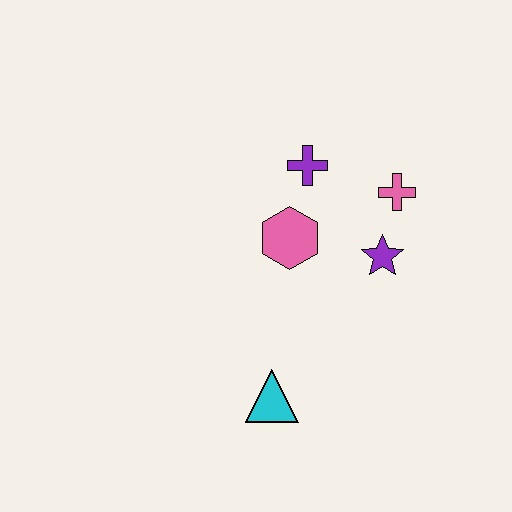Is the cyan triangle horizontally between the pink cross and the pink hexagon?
No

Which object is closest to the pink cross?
The purple star is closest to the pink cross.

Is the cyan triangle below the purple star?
Yes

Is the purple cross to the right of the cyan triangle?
Yes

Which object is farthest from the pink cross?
The cyan triangle is farthest from the pink cross.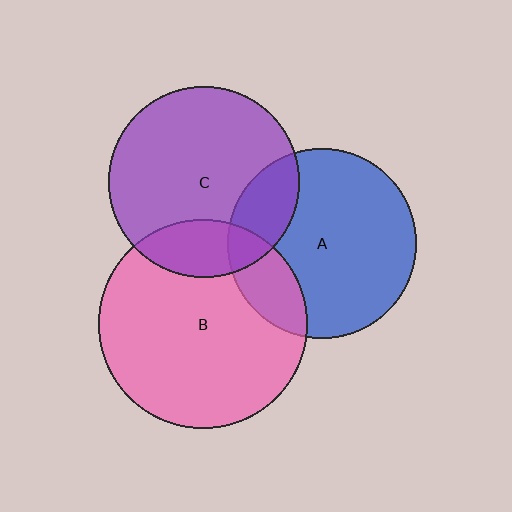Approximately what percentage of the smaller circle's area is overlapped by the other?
Approximately 20%.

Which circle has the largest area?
Circle B (pink).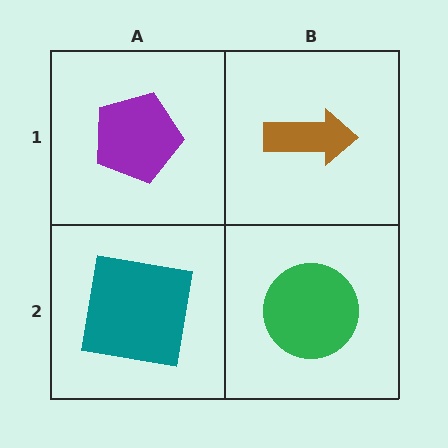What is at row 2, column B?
A green circle.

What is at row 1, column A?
A purple pentagon.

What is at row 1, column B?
A brown arrow.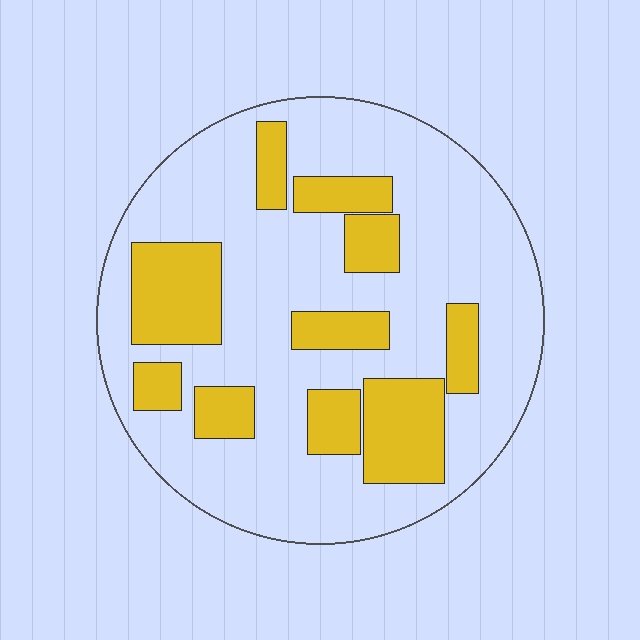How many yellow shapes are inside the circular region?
10.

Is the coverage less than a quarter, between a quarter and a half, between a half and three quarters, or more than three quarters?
Between a quarter and a half.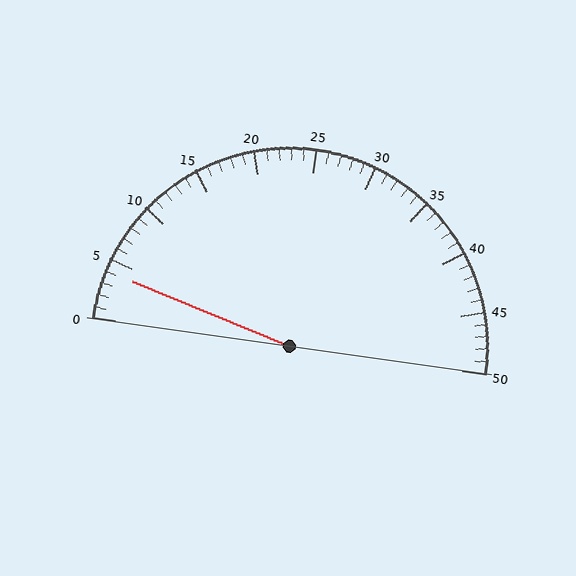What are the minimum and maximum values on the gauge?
The gauge ranges from 0 to 50.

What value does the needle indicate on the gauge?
The needle indicates approximately 4.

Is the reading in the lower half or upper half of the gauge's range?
The reading is in the lower half of the range (0 to 50).